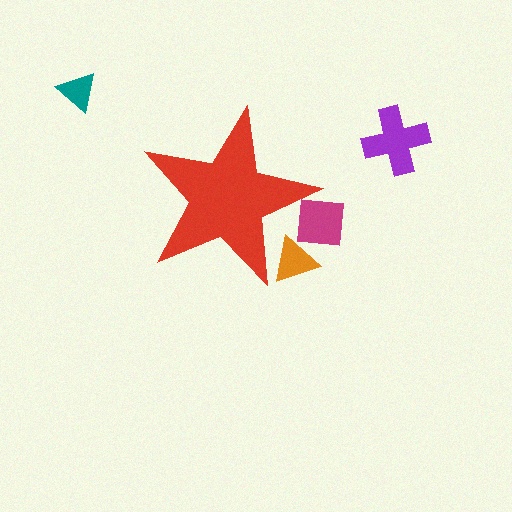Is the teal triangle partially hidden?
No, the teal triangle is fully visible.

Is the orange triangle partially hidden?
Yes, the orange triangle is partially hidden behind the red star.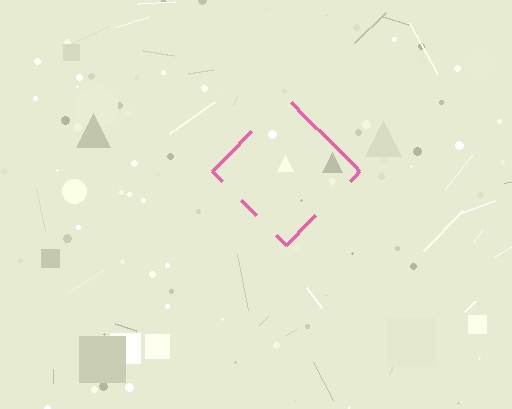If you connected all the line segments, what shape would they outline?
They would outline a diamond.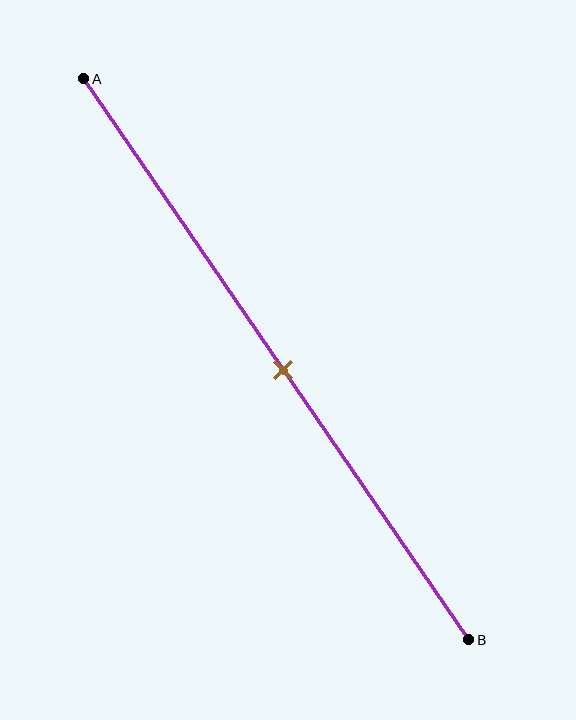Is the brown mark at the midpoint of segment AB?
Yes, the mark is approximately at the midpoint.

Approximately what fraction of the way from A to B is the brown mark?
The brown mark is approximately 50% of the way from A to B.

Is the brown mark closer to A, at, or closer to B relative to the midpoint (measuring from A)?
The brown mark is approximately at the midpoint of segment AB.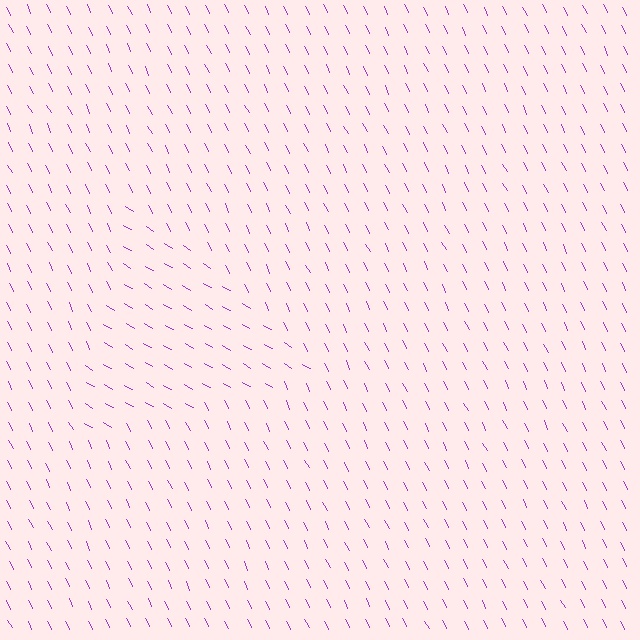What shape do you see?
I see a triangle.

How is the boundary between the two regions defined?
The boundary is defined purely by a change in line orientation (approximately 34 degrees difference). All lines are the same color and thickness.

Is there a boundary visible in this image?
Yes, there is a texture boundary formed by a change in line orientation.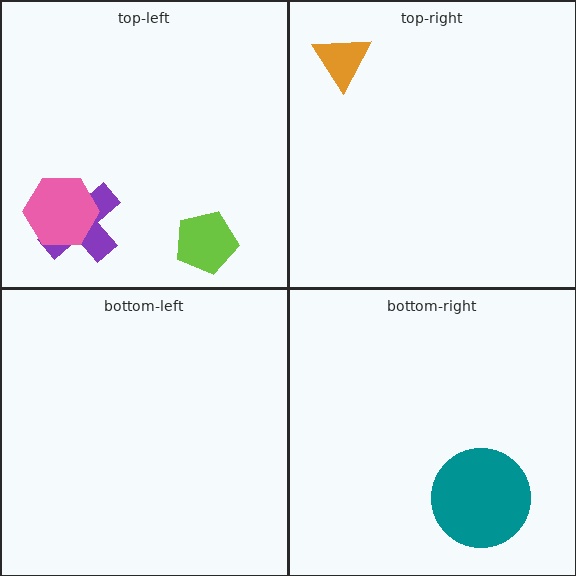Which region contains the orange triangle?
The top-right region.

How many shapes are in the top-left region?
3.